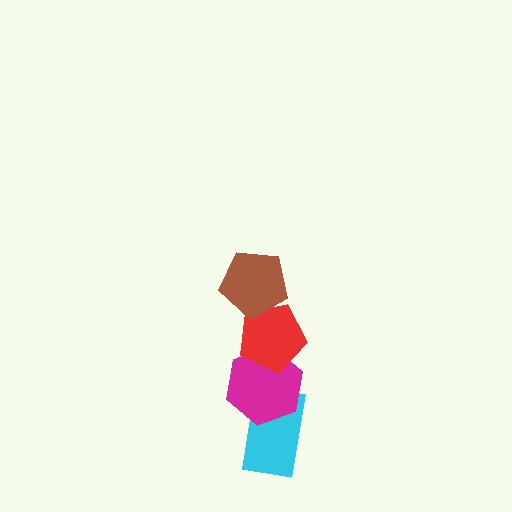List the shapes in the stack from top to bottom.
From top to bottom: the brown pentagon, the red pentagon, the magenta hexagon, the cyan rectangle.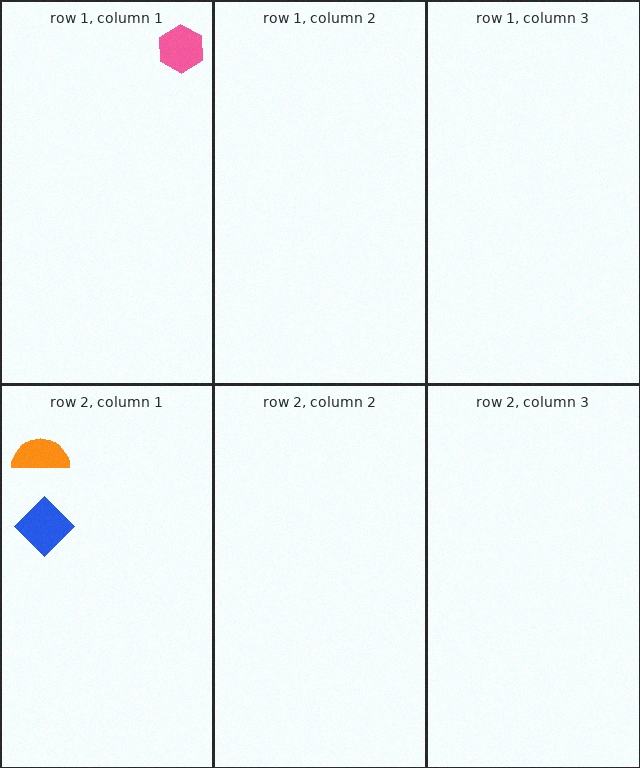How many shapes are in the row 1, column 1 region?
1.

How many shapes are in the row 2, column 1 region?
2.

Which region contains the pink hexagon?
The row 1, column 1 region.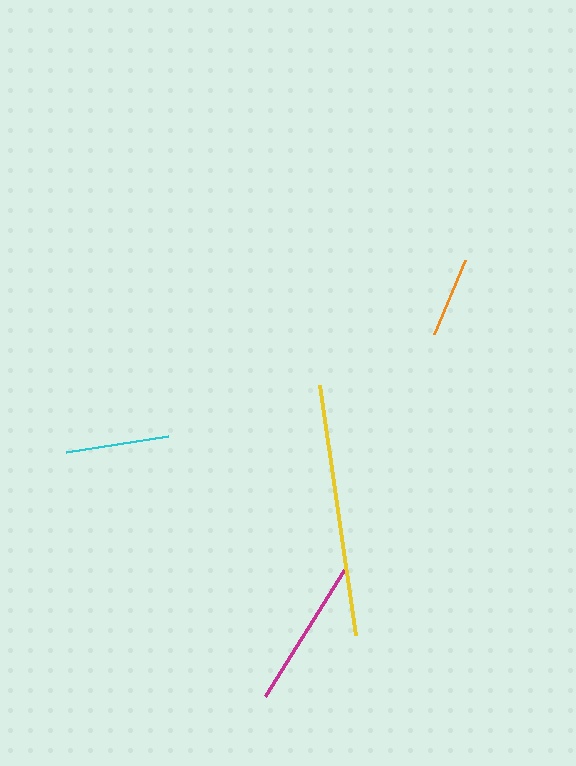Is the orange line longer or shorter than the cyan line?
The cyan line is longer than the orange line.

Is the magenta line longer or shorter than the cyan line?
The magenta line is longer than the cyan line.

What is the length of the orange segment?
The orange segment is approximately 79 pixels long.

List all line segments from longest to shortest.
From longest to shortest: yellow, magenta, cyan, orange.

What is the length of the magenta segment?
The magenta segment is approximately 149 pixels long.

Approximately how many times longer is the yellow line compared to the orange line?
The yellow line is approximately 3.2 times the length of the orange line.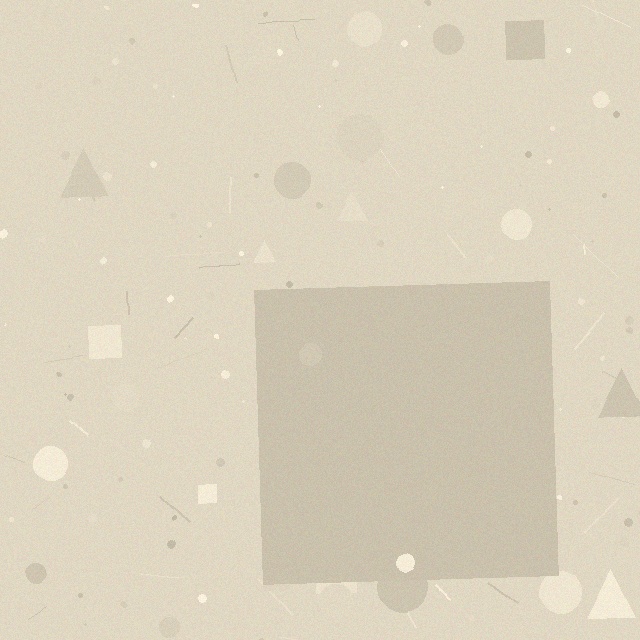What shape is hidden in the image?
A square is hidden in the image.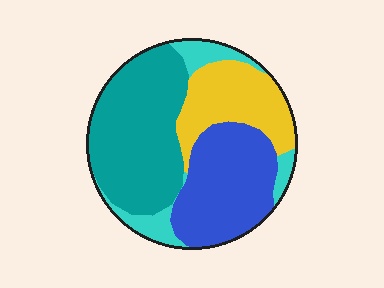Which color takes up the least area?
Cyan, at roughly 15%.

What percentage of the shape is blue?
Blue takes up about one quarter (1/4) of the shape.